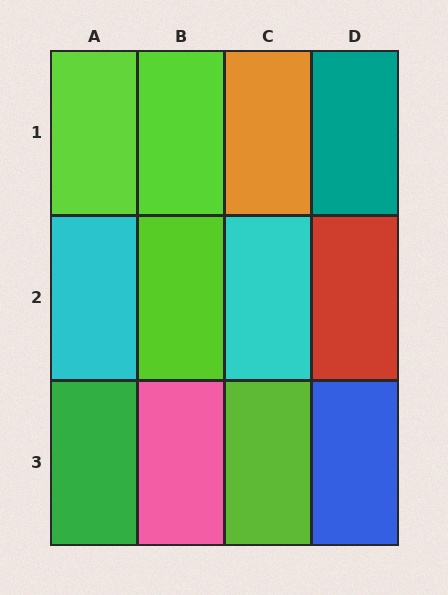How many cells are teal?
1 cell is teal.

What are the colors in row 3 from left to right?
Green, pink, lime, blue.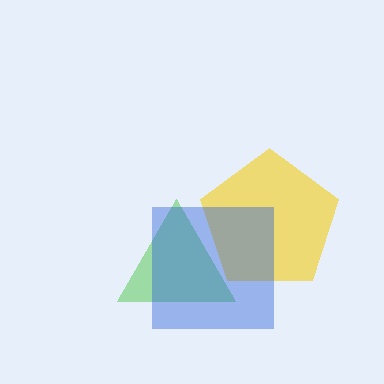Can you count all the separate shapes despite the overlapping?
Yes, there are 3 separate shapes.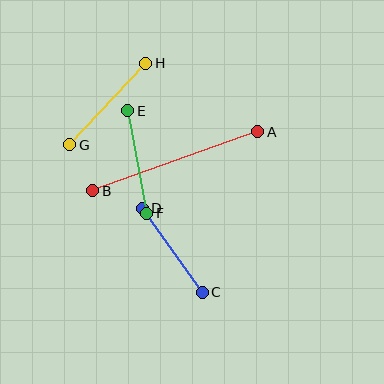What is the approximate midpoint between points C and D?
The midpoint is at approximately (172, 250) pixels.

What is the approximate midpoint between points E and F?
The midpoint is at approximately (137, 162) pixels.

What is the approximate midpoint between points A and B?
The midpoint is at approximately (175, 161) pixels.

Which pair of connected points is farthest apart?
Points A and B are farthest apart.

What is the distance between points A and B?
The distance is approximately 175 pixels.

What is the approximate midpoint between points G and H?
The midpoint is at approximately (108, 104) pixels.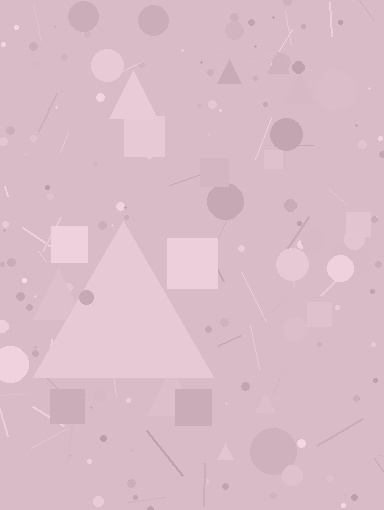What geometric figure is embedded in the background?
A triangle is embedded in the background.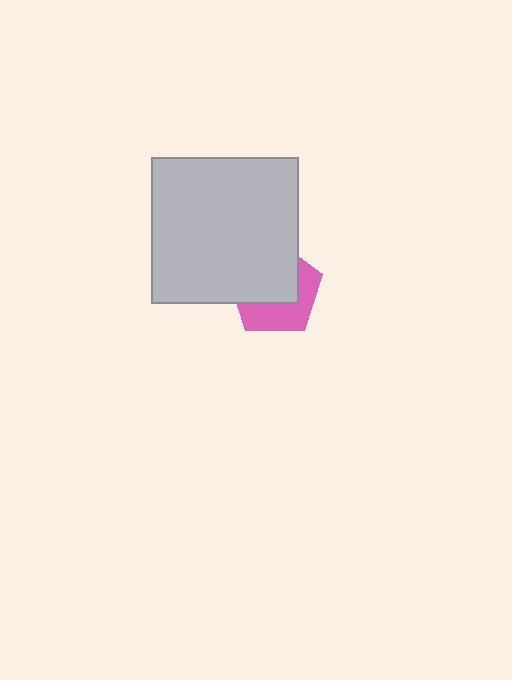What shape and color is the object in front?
The object in front is a light gray square.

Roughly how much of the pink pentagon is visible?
A small part of it is visible (roughly 43%).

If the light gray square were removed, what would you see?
You would see the complete pink pentagon.